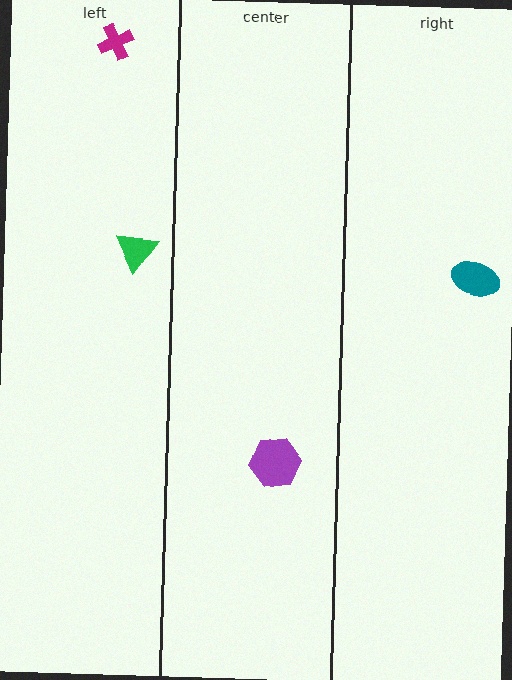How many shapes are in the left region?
2.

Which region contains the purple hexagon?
The center region.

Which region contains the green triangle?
The left region.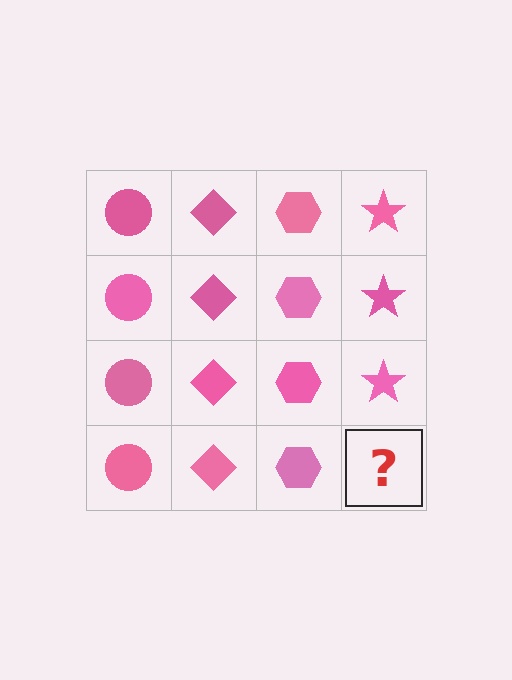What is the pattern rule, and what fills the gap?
The rule is that each column has a consistent shape. The gap should be filled with a pink star.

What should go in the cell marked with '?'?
The missing cell should contain a pink star.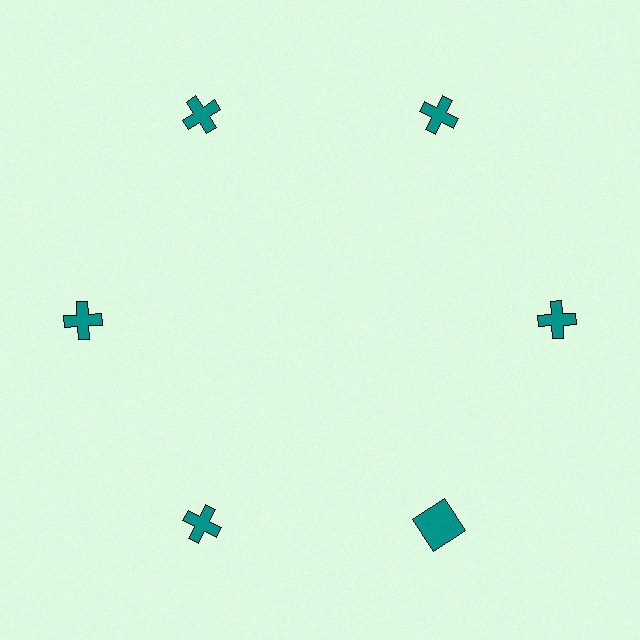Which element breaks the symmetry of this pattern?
The teal square at roughly the 5 o'clock position breaks the symmetry. All other shapes are teal crosses.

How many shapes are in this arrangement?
There are 6 shapes arranged in a ring pattern.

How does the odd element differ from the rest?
It has a different shape: square instead of cross.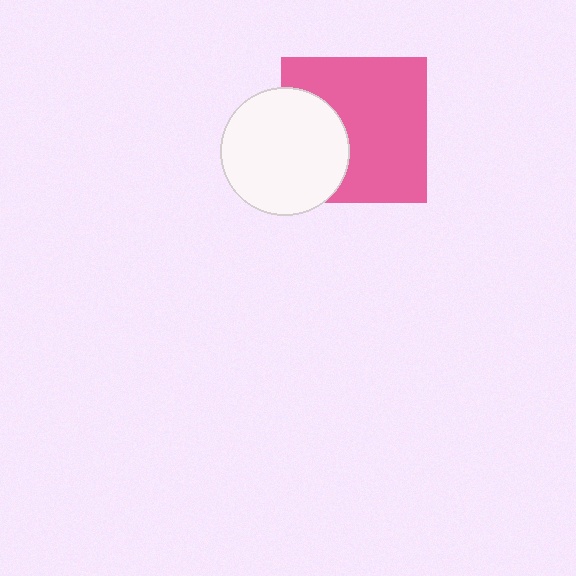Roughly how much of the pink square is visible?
Most of it is visible (roughly 69%).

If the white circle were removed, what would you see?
You would see the complete pink square.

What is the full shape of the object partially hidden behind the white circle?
The partially hidden object is a pink square.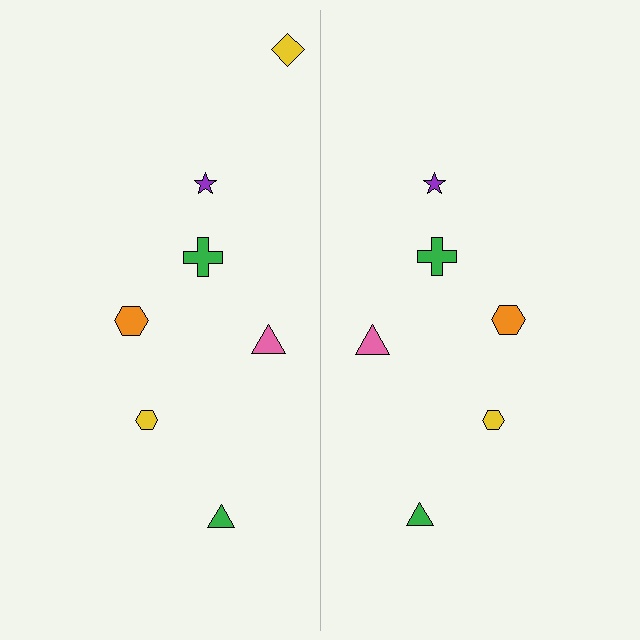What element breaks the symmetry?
A yellow diamond is missing from the right side.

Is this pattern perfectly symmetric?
No, the pattern is not perfectly symmetric. A yellow diamond is missing from the right side.